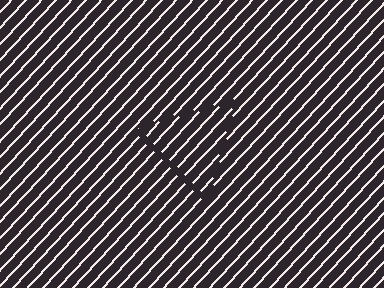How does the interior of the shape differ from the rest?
The interior of the shape contains the same grating, shifted by half a period — the contour is defined by the phase discontinuity where line-ends from the inner and outer gratings abut.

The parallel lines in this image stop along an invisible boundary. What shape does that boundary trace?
An illusory triangle. The interior of the shape contains the same grating, shifted by half a period — the contour is defined by the phase discontinuity where line-ends from the inner and outer gratings abut.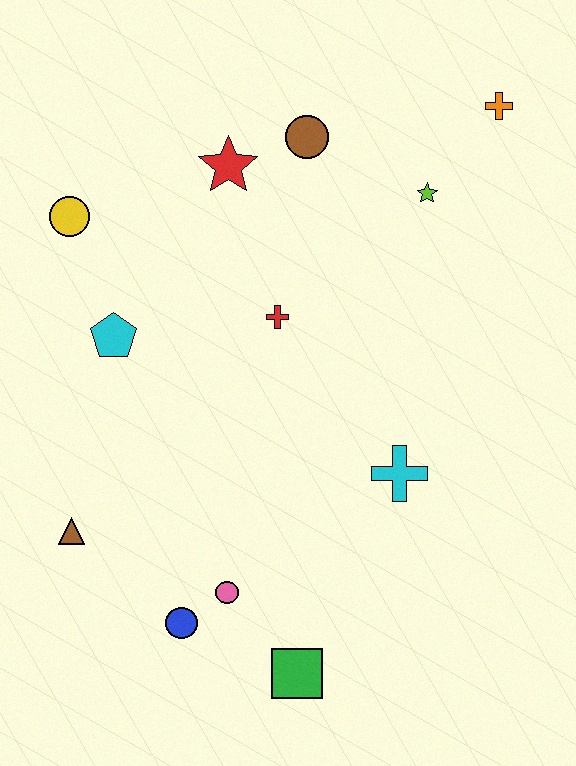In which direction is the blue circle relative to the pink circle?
The blue circle is to the left of the pink circle.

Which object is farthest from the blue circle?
The orange cross is farthest from the blue circle.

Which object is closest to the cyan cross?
The red cross is closest to the cyan cross.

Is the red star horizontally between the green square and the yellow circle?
Yes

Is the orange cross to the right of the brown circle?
Yes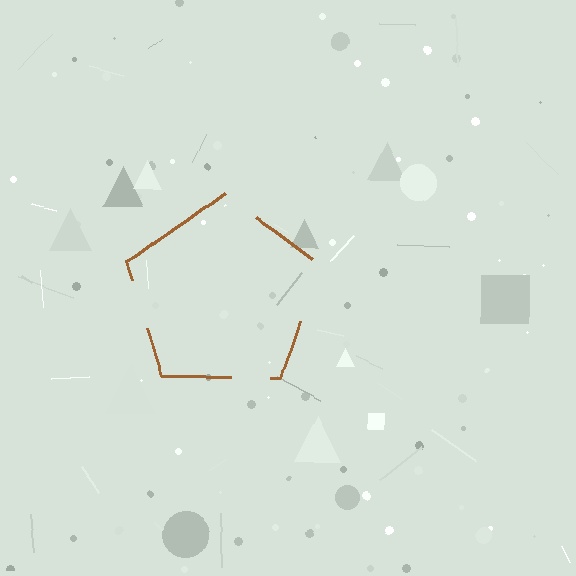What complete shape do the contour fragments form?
The contour fragments form a pentagon.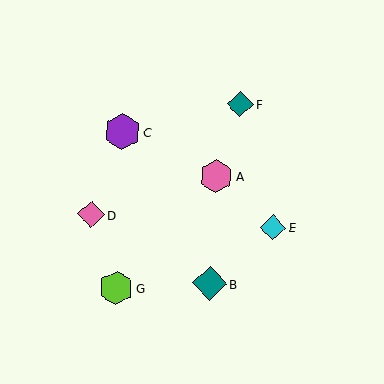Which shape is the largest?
The purple hexagon (labeled C) is the largest.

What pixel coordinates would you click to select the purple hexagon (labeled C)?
Click at (122, 132) to select the purple hexagon C.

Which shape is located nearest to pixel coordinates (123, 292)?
The lime hexagon (labeled G) at (116, 288) is nearest to that location.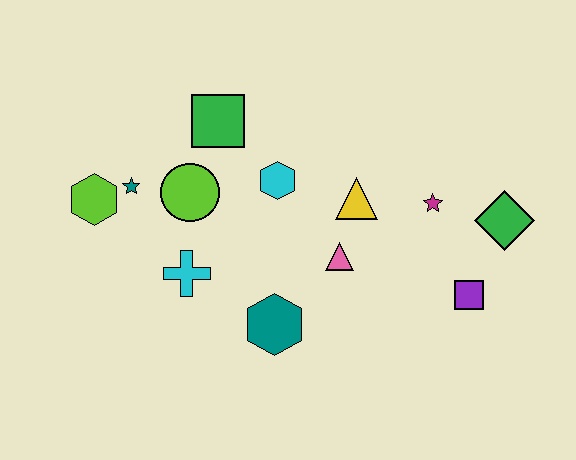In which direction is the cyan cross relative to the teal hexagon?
The cyan cross is to the left of the teal hexagon.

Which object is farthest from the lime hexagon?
The green diamond is farthest from the lime hexagon.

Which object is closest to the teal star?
The lime hexagon is closest to the teal star.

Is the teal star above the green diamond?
Yes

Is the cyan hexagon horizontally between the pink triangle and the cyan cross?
Yes